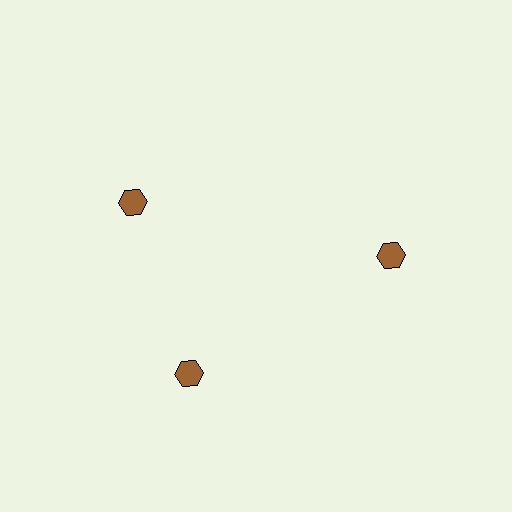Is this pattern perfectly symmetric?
No. The 3 brown hexagons are arranged in a ring, but one element near the 11 o'clock position is rotated out of alignment along the ring, breaking the 3-fold rotational symmetry.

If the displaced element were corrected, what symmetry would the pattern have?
It would have 3-fold rotational symmetry — the pattern would map onto itself every 120 degrees.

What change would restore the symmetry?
The symmetry would be restored by rotating it back into even spacing with its neighbors so that all 3 hexagons sit at equal angles and equal distance from the center.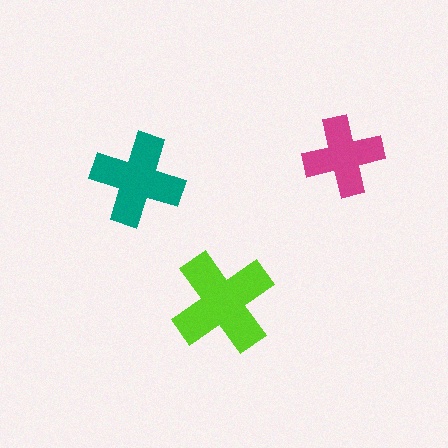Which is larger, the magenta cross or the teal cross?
The teal one.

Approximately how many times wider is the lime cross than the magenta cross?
About 1.5 times wider.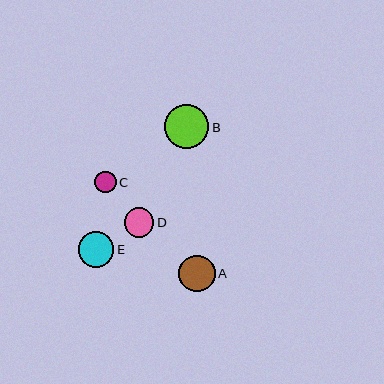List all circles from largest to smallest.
From largest to smallest: B, A, E, D, C.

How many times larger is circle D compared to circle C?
Circle D is approximately 1.4 times the size of circle C.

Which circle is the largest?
Circle B is the largest with a size of approximately 44 pixels.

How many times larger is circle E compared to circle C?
Circle E is approximately 1.7 times the size of circle C.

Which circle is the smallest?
Circle C is the smallest with a size of approximately 21 pixels.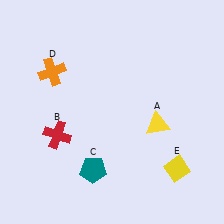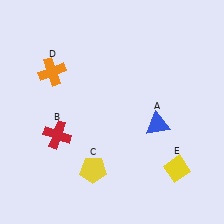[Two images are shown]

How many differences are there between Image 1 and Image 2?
There are 2 differences between the two images.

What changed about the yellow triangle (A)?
In Image 1, A is yellow. In Image 2, it changed to blue.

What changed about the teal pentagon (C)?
In Image 1, C is teal. In Image 2, it changed to yellow.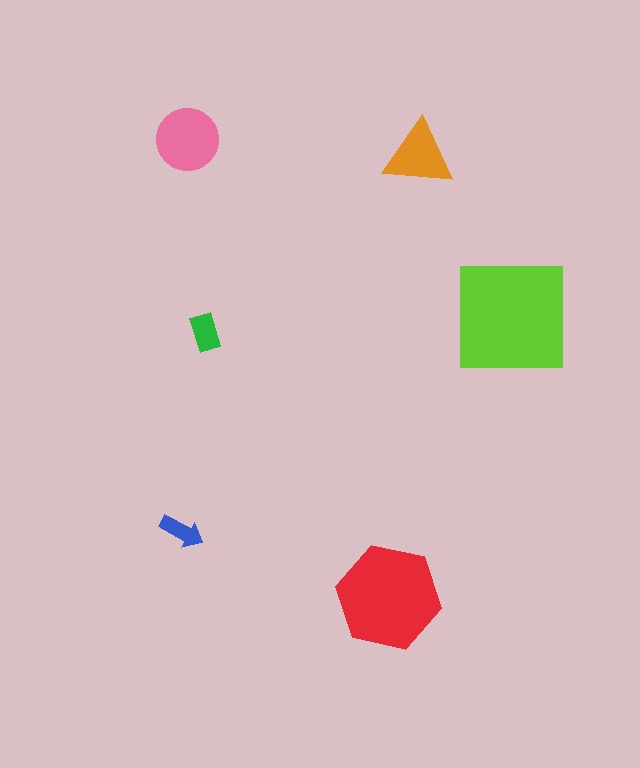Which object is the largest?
The lime square.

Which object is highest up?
The pink circle is topmost.